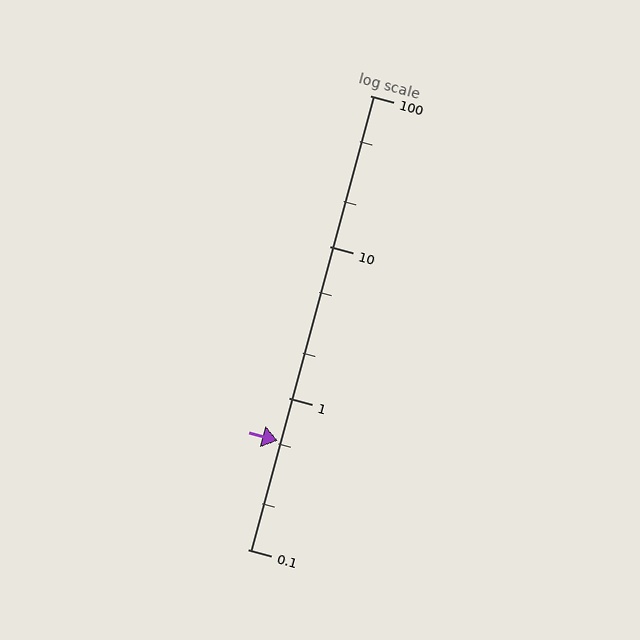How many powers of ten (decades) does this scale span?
The scale spans 3 decades, from 0.1 to 100.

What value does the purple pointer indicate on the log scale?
The pointer indicates approximately 0.52.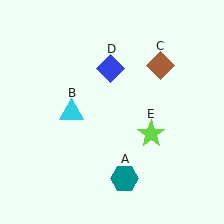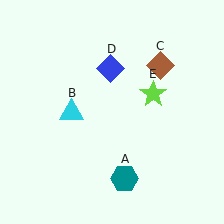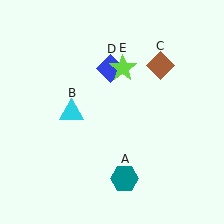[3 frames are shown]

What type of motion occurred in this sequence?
The lime star (object E) rotated counterclockwise around the center of the scene.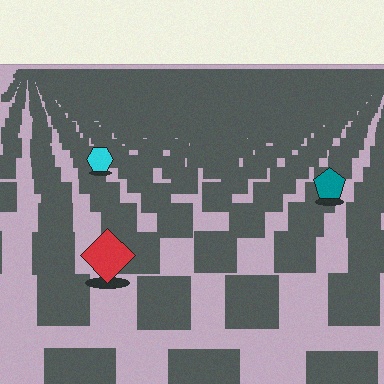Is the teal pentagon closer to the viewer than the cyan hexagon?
Yes. The teal pentagon is closer — you can tell from the texture gradient: the ground texture is coarser near it.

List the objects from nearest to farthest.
From nearest to farthest: the red diamond, the teal pentagon, the cyan hexagon.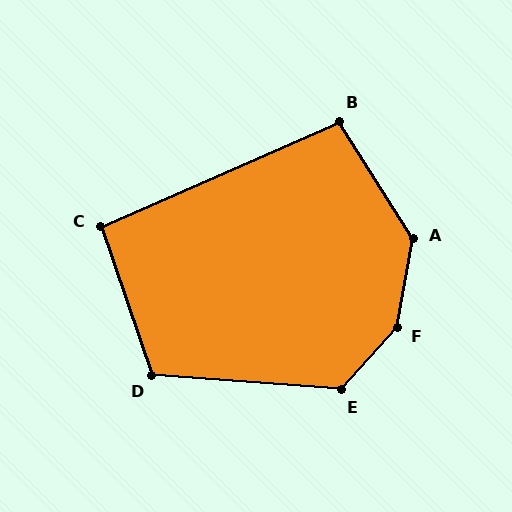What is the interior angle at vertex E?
Approximately 128 degrees (obtuse).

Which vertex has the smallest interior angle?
C, at approximately 95 degrees.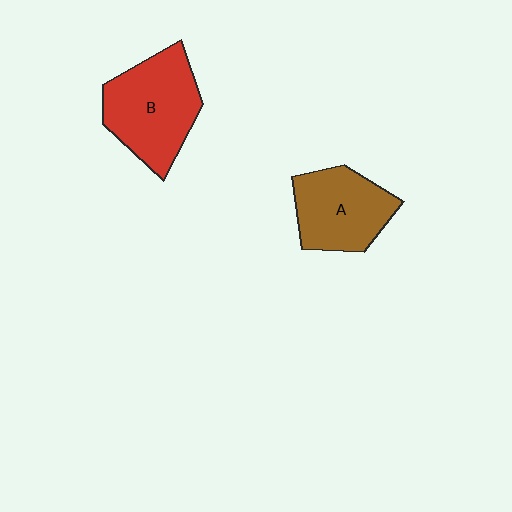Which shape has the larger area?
Shape B (red).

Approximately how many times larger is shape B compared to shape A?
Approximately 1.2 times.